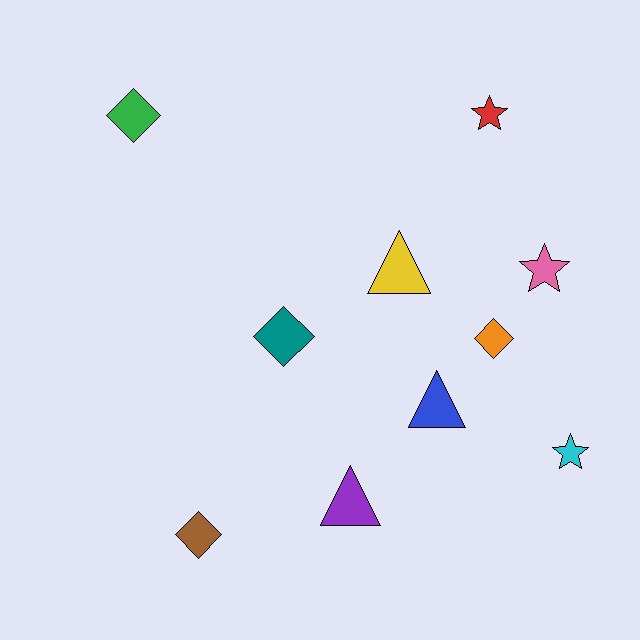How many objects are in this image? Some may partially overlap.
There are 10 objects.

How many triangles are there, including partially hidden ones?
There are 3 triangles.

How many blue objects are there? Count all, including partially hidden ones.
There is 1 blue object.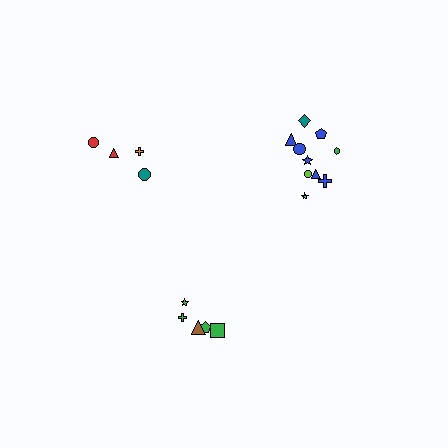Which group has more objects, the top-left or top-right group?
The top-right group.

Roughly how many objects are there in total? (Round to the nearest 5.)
Roughly 20 objects in total.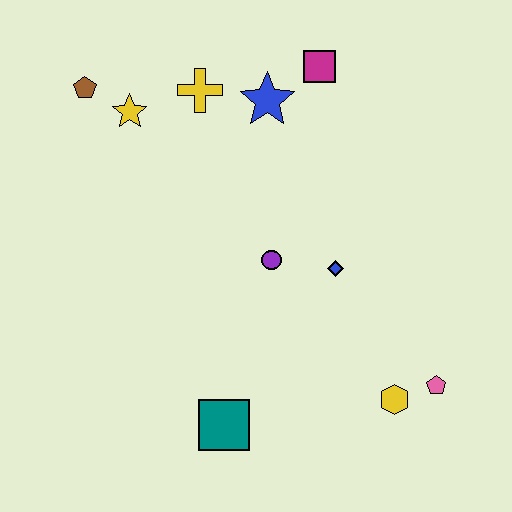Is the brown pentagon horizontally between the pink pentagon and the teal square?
No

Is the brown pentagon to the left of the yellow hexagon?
Yes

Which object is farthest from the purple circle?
The brown pentagon is farthest from the purple circle.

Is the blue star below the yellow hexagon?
No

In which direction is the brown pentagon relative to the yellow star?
The brown pentagon is to the left of the yellow star.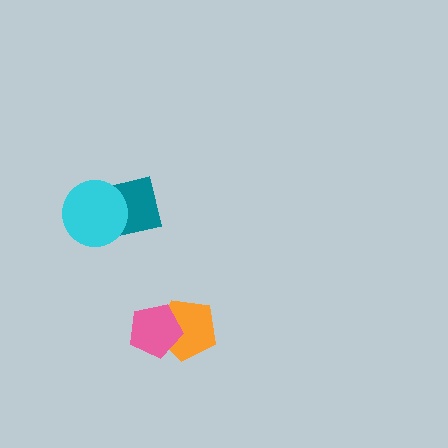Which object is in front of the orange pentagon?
The pink pentagon is in front of the orange pentagon.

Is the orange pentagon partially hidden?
Yes, it is partially covered by another shape.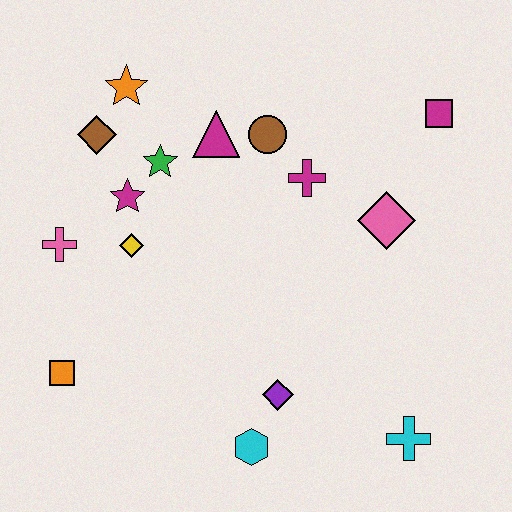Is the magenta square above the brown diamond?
Yes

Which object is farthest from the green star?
The cyan cross is farthest from the green star.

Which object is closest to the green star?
The magenta star is closest to the green star.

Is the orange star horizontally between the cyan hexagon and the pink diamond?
No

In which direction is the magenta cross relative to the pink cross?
The magenta cross is to the right of the pink cross.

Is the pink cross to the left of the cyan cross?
Yes